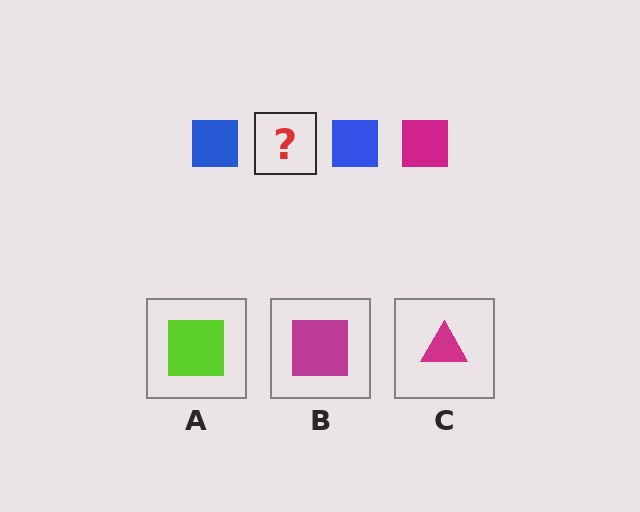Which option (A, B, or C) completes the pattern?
B.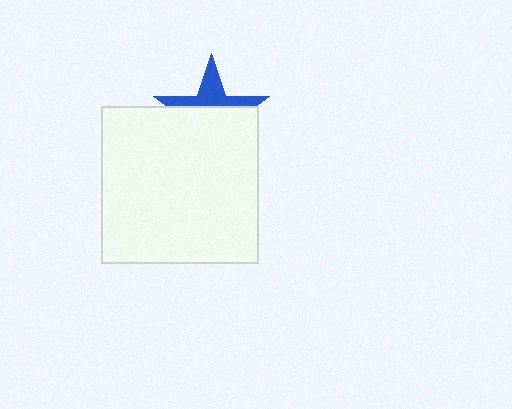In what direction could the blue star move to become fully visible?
The blue star could move up. That would shift it out from behind the white square entirely.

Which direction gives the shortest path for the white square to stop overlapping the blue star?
Moving down gives the shortest separation.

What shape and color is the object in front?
The object in front is a white square.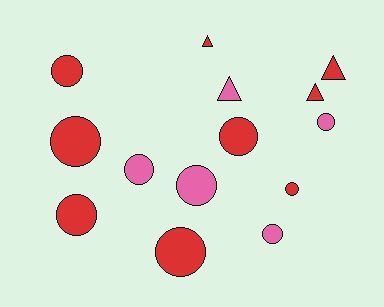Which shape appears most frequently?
Circle, with 10 objects.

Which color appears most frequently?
Red, with 9 objects.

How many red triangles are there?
There are 3 red triangles.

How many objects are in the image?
There are 14 objects.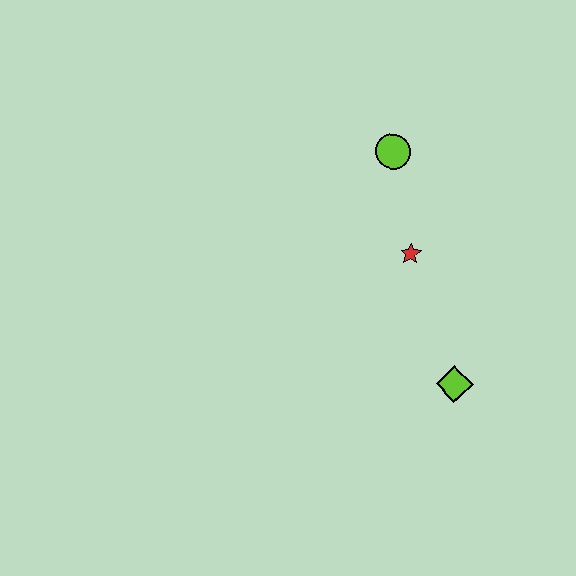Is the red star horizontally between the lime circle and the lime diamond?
Yes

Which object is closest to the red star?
The lime circle is closest to the red star.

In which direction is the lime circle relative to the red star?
The lime circle is above the red star.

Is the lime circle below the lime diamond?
No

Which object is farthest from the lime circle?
The lime diamond is farthest from the lime circle.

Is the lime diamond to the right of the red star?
Yes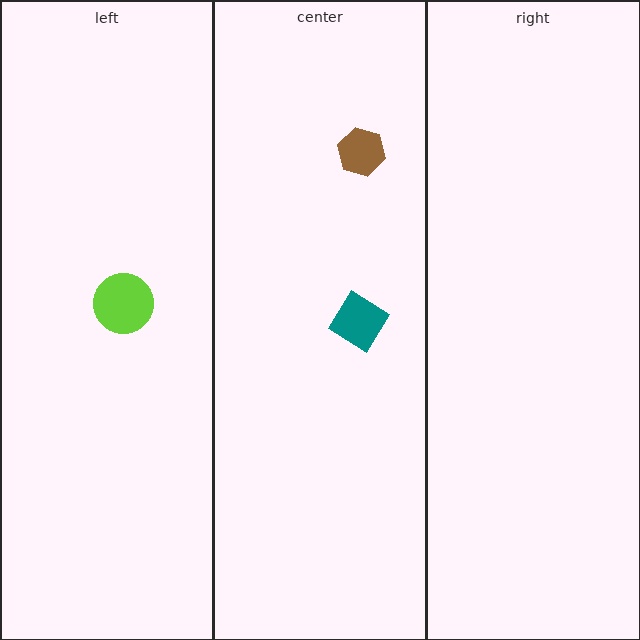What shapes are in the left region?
The lime circle.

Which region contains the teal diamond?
The center region.